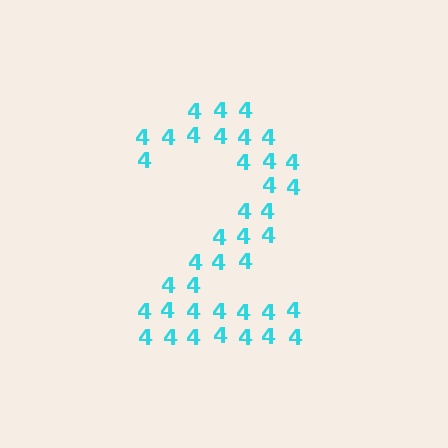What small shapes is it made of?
It is made of small digit 4's.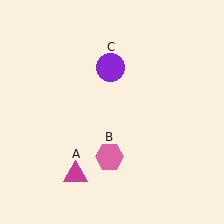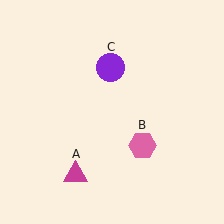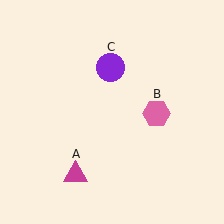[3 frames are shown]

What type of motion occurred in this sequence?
The pink hexagon (object B) rotated counterclockwise around the center of the scene.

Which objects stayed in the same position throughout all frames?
Magenta triangle (object A) and purple circle (object C) remained stationary.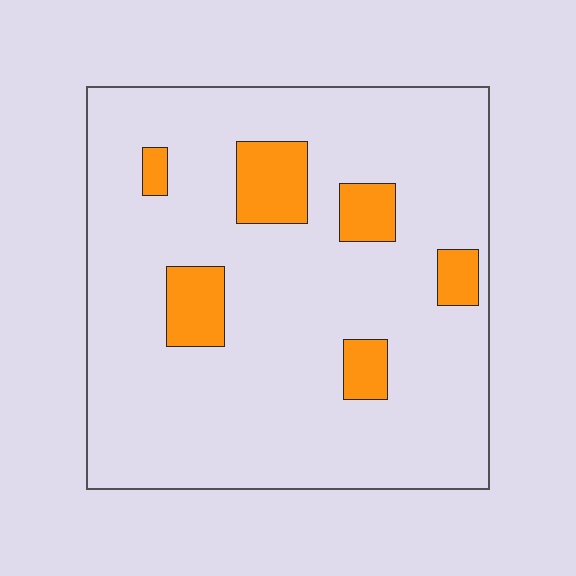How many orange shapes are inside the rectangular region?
6.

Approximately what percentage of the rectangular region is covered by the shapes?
Approximately 15%.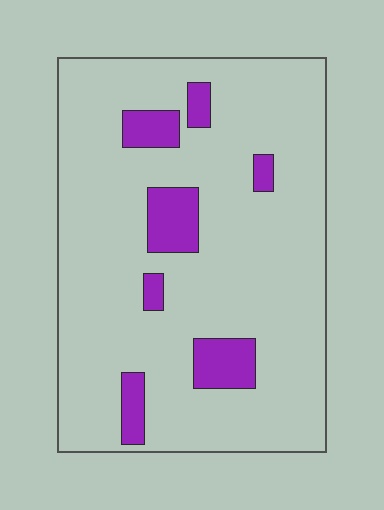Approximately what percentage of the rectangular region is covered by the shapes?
Approximately 10%.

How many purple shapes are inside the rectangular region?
7.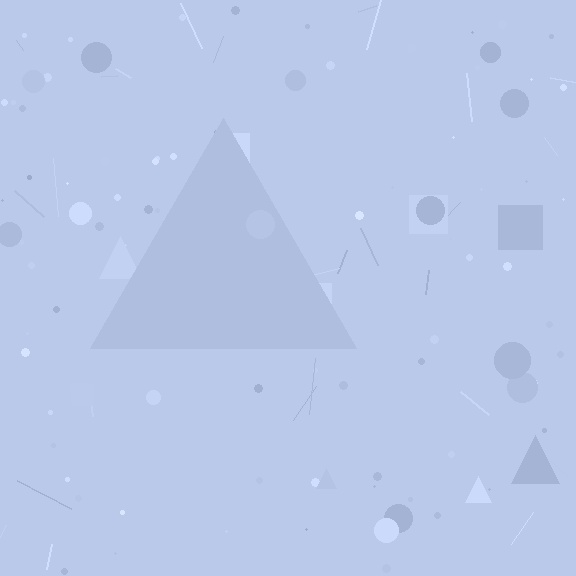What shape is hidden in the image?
A triangle is hidden in the image.